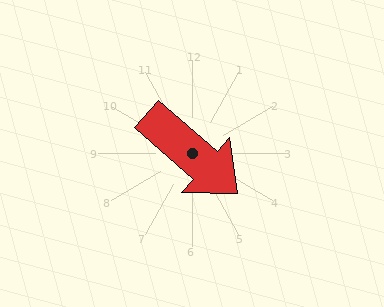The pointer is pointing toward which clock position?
Roughly 4 o'clock.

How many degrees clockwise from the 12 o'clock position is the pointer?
Approximately 131 degrees.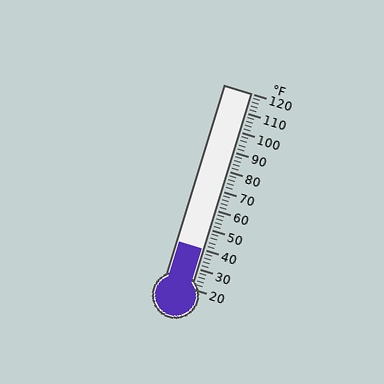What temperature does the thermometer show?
The thermometer shows approximately 40°F.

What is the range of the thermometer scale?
The thermometer scale ranges from 20°F to 120°F.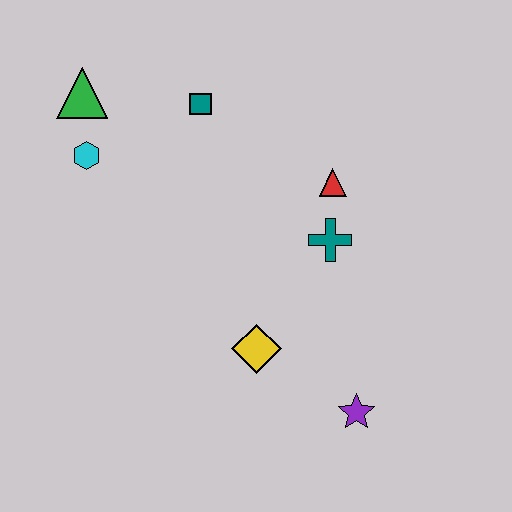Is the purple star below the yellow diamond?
Yes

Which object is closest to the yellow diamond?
The purple star is closest to the yellow diamond.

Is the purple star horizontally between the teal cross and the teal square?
No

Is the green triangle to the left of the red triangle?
Yes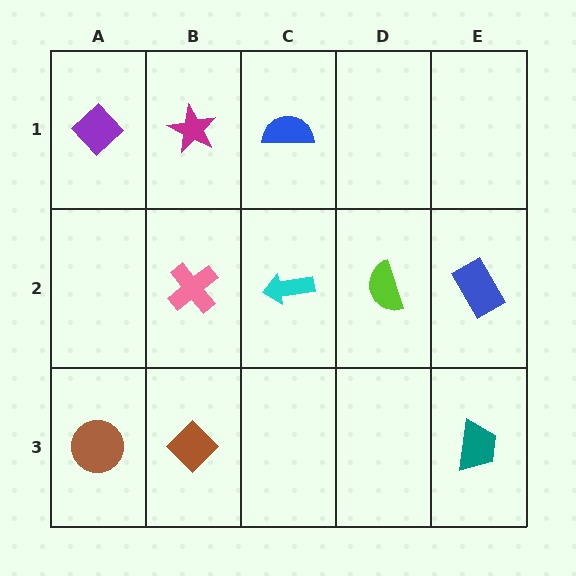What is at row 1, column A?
A purple diamond.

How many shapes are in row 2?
4 shapes.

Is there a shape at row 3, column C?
No, that cell is empty.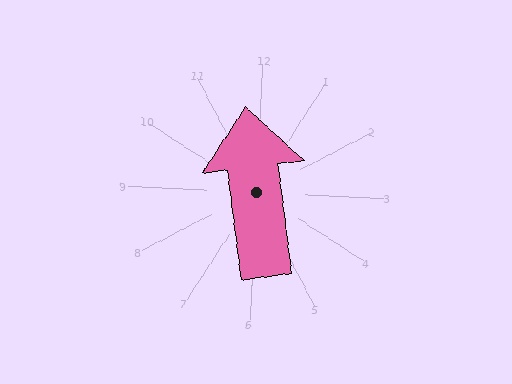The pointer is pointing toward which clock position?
Roughly 12 o'clock.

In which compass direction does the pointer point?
North.